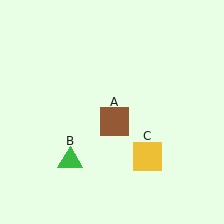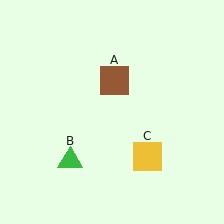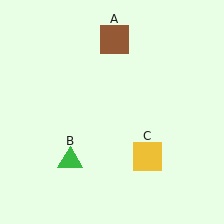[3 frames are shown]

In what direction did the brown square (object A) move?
The brown square (object A) moved up.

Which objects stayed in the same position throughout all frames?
Green triangle (object B) and yellow square (object C) remained stationary.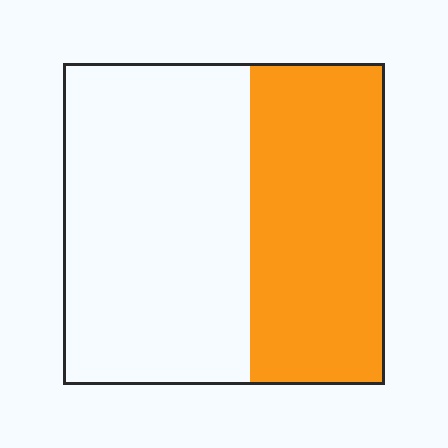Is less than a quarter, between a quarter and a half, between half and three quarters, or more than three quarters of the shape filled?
Between a quarter and a half.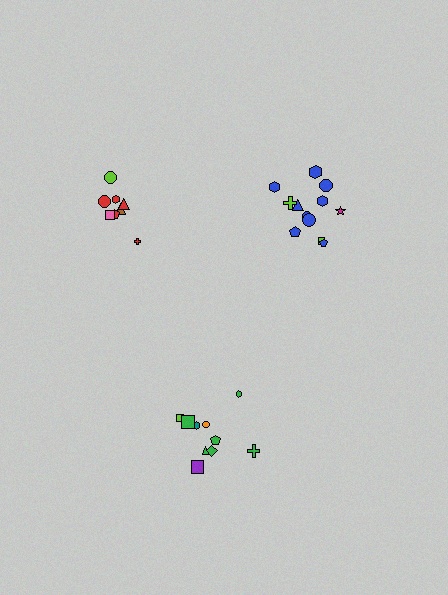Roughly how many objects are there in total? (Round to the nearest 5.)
Roughly 30 objects in total.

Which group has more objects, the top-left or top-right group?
The top-right group.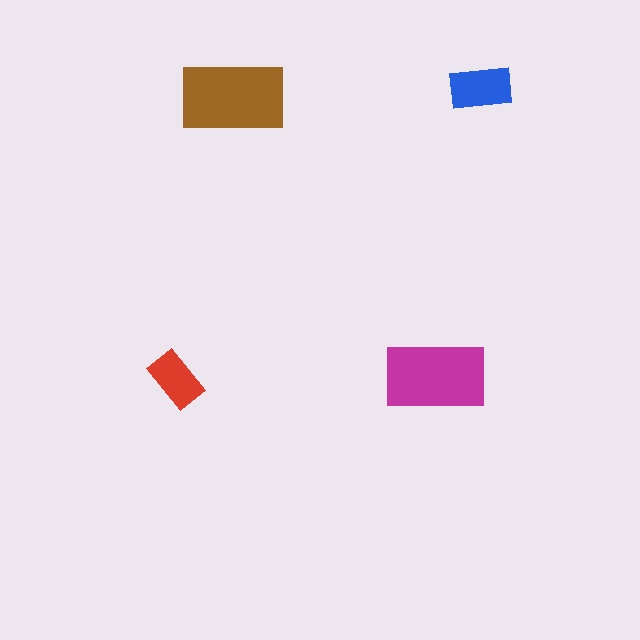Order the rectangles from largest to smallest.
the brown one, the magenta one, the blue one, the red one.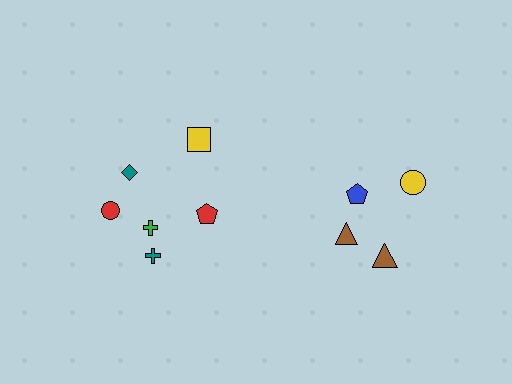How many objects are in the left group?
There are 6 objects.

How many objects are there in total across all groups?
There are 10 objects.